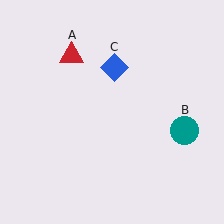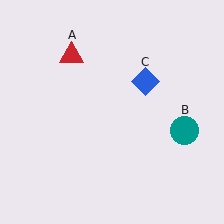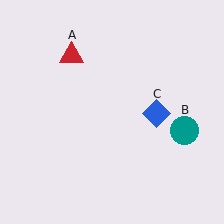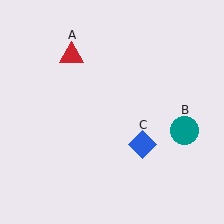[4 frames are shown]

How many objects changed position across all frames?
1 object changed position: blue diamond (object C).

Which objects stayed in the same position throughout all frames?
Red triangle (object A) and teal circle (object B) remained stationary.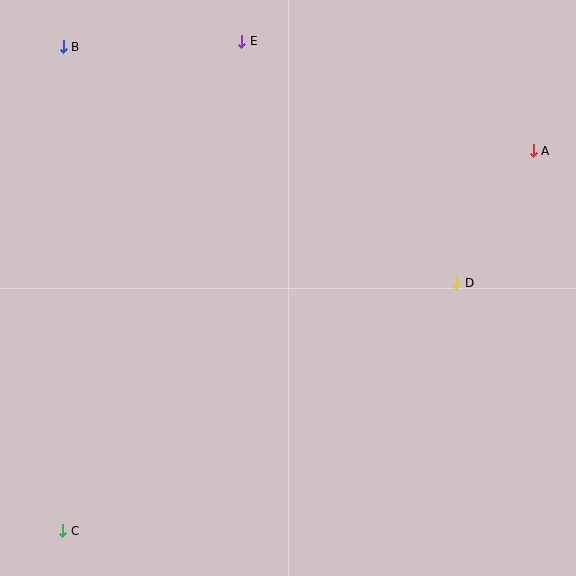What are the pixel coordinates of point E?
Point E is at (241, 41).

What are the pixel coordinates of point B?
Point B is at (63, 47).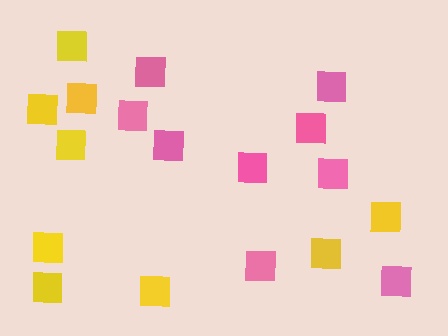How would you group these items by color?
There are 2 groups: one group of yellow squares (9) and one group of pink squares (9).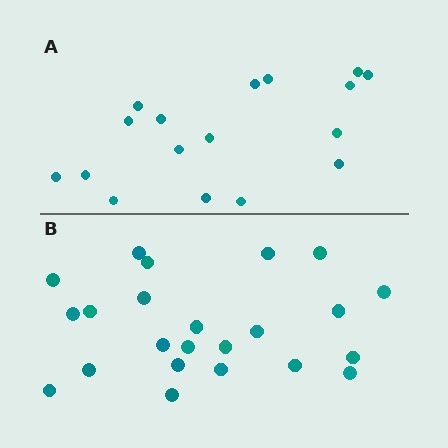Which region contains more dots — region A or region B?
Region B (the bottom region) has more dots.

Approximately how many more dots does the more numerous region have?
Region B has about 6 more dots than region A.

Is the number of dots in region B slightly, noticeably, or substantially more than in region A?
Region B has noticeably more, but not dramatically so. The ratio is roughly 1.4 to 1.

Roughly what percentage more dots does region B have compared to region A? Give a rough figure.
About 35% more.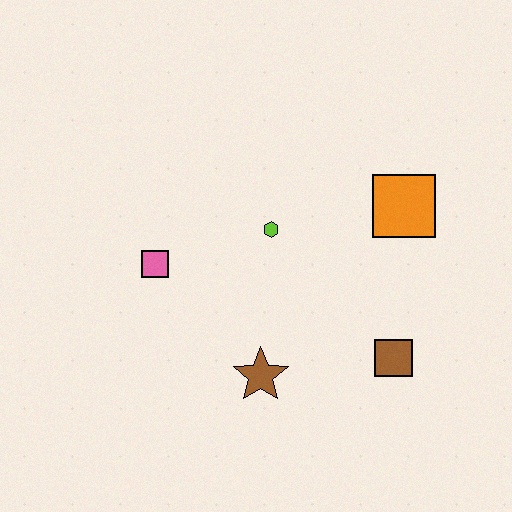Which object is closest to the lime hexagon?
The pink square is closest to the lime hexagon.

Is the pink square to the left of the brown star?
Yes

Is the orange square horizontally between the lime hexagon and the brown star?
No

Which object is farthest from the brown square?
The pink square is farthest from the brown square.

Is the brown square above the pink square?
No